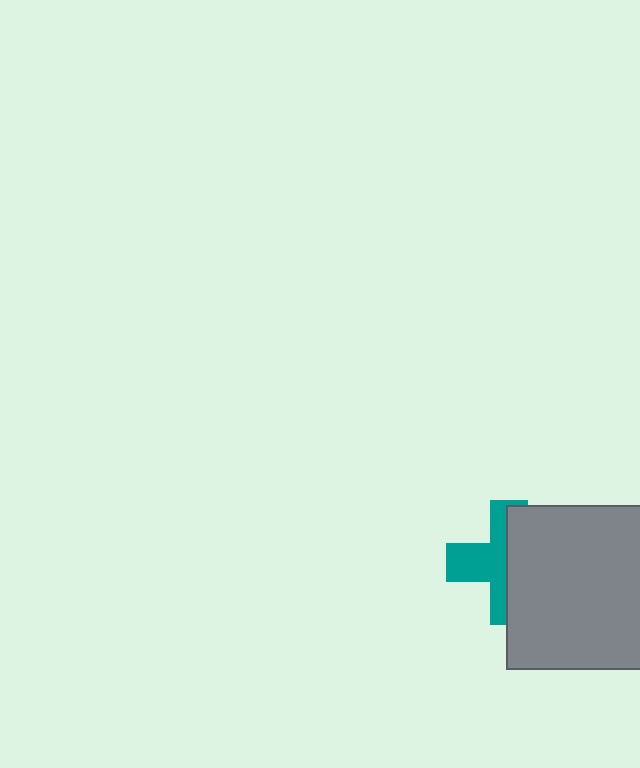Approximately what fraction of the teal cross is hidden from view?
Roughly 53% of the teal cross is hidden behind the gray square.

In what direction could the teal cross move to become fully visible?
The teal cross could move left. That would shift it out from behind the gray square entirely.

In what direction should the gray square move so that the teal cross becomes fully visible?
The gray square should move right. That is the shortest direction to clear the overlap and leave the teal cross fully visible.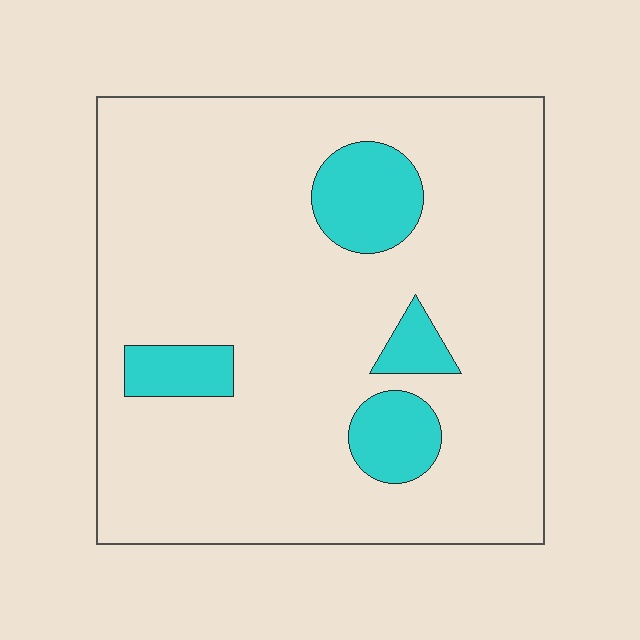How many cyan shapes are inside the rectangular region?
4.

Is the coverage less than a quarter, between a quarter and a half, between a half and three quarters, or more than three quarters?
Less than a quarter.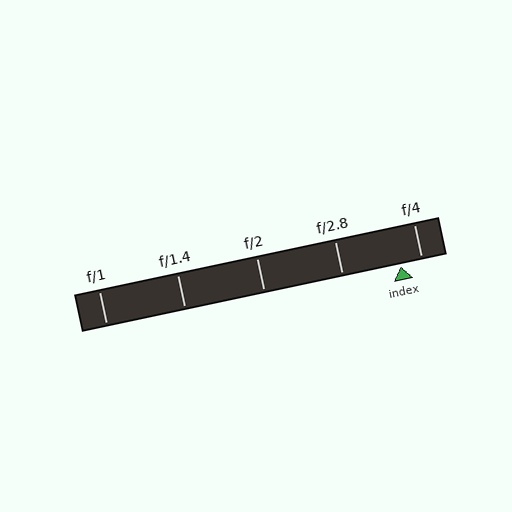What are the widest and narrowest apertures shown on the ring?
The widest aperture shown is f/1 and the narrowest is f/4.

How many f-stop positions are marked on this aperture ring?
There are 5 f-stop positions marked.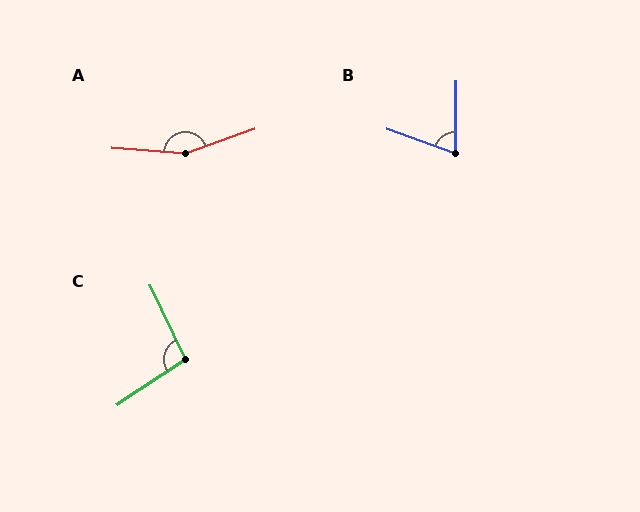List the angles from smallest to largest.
B (71°), C (98°), A (156°).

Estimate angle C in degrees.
Approximately 98 degrees.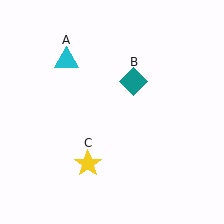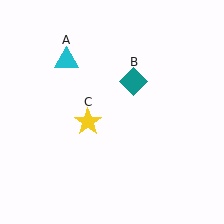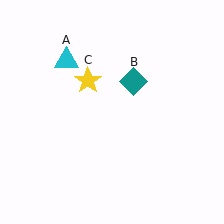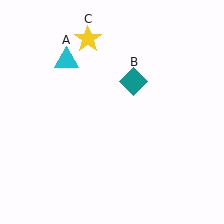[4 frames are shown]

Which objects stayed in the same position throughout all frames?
Cyan triangle (object A) and teal diamond (object B) remained stationary.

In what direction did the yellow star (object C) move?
The yellow star (object C) moved up.